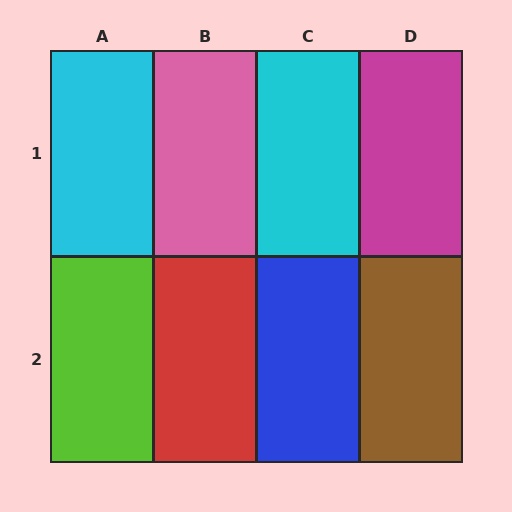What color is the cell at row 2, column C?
Blue.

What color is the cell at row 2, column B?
Red.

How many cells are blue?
1 cell is blue.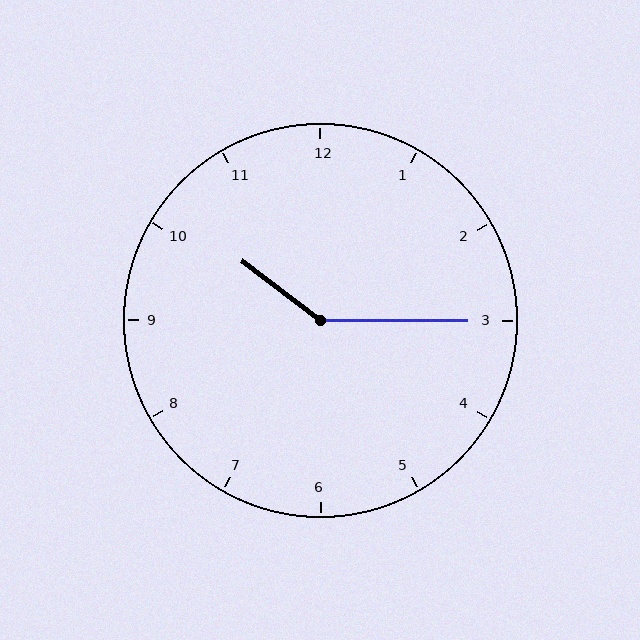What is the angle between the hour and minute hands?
Approximately 142 degrees.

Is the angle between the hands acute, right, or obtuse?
It is obtuse.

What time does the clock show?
10:15.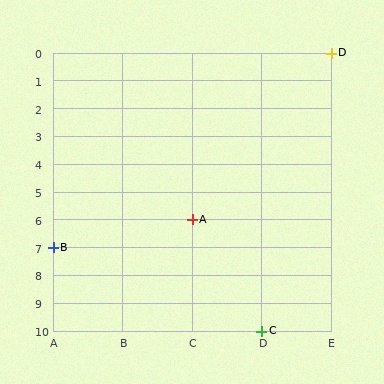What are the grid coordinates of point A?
Point A is at grid coordinates (C, 6).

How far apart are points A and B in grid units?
Points A and B are 2 columns and 1 row apart (about 2.2 grid units diagonally).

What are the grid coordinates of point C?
Point C is at grid coordinates (D, 10).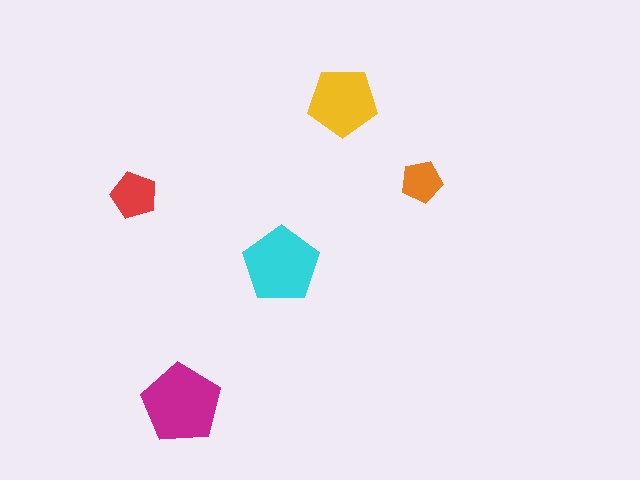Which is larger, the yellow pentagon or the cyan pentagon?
The cyan one.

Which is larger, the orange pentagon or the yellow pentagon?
The yellow one.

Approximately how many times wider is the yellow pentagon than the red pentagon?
About 1.5 times wider.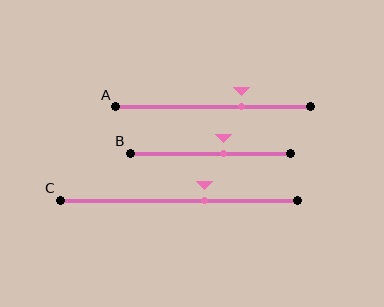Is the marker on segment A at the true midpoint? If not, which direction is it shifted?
No, the marker on segment A is shifted to the right by about 15% of the segment length.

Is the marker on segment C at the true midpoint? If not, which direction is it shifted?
No, the marker on segment C is shifted to the right by about 11% of the segment length.